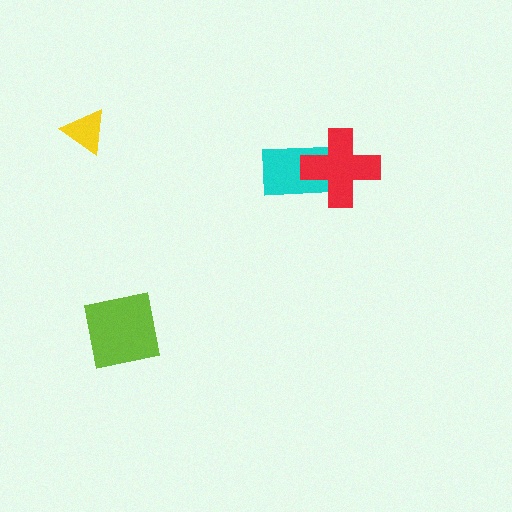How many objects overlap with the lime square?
0 objects overlap with the lime square.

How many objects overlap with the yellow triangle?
0 objects overlap with the yellow triangle.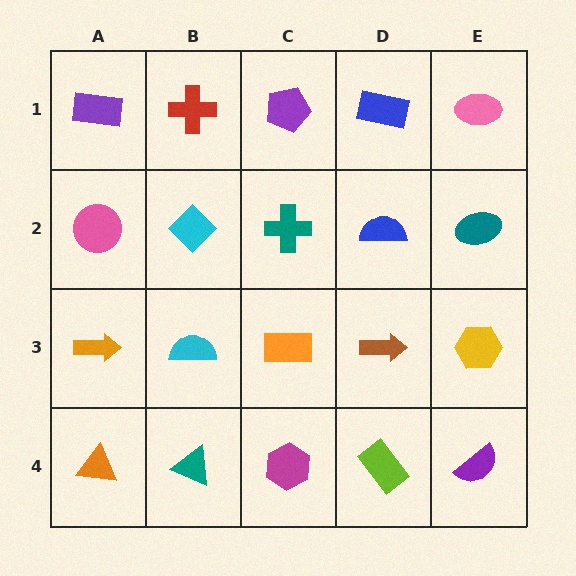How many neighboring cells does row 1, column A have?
2.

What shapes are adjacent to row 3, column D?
A blue semicircle (row 2, column D), a lime rectangle (row 4, column D), an orange rectangle (row 3, column C), a yellow hexagon (row 3, column E).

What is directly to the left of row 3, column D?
An orange rectangle.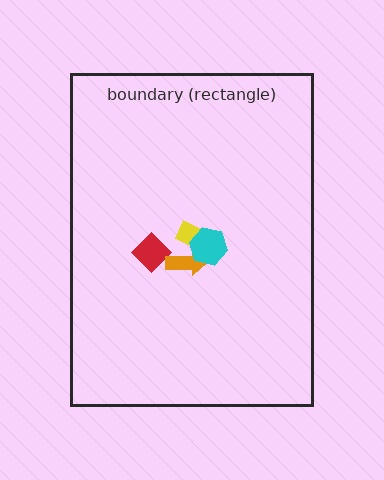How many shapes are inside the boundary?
4 inside, 0 outside.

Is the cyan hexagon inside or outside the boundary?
Inside.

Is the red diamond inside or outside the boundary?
Inside.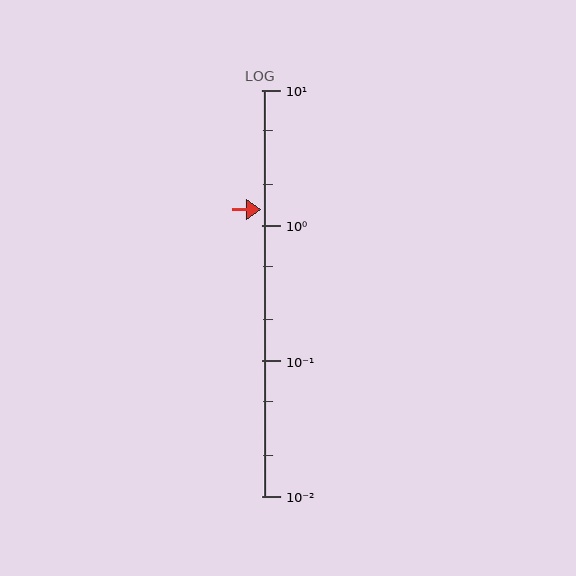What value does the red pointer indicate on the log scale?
The pointer indicates approximately 1.3.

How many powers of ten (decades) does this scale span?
The scale spans 3 decades, from 0.01 to 10.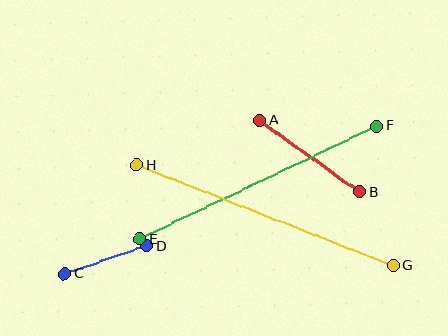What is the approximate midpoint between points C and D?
The midpoint is at approximately (106, 260) pixels.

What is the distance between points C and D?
The distance is approximately 87 pixels.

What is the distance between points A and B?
The distance is approximately 123 pixels.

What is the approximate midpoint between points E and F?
The midpoint is at approximately (258, 183) pixels.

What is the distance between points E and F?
The distance is approximately 262 pixels.